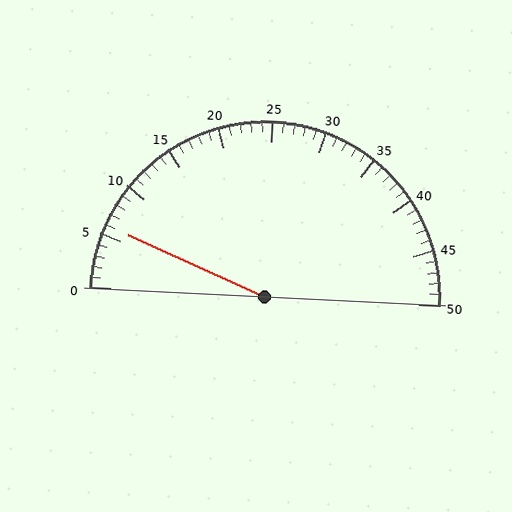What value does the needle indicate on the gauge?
The needle indicates approximately 6.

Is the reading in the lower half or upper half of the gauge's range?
The reading is in the lower half of the range (0 to 50).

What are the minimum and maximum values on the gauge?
The gauge ranges from 0 to 50.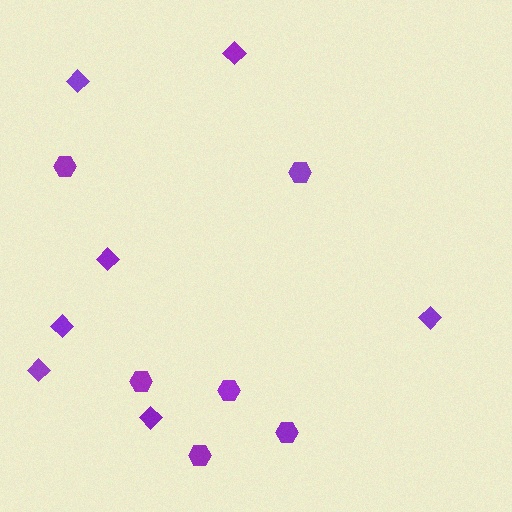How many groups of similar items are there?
There are 2 groups: one group of diamonds (7) and one group of hexagons (6).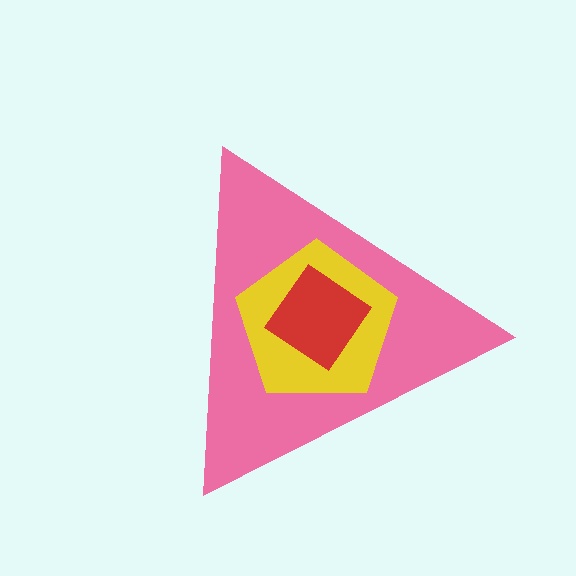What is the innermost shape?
The red diamond.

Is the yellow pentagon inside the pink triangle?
Yes.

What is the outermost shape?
The pink triangle.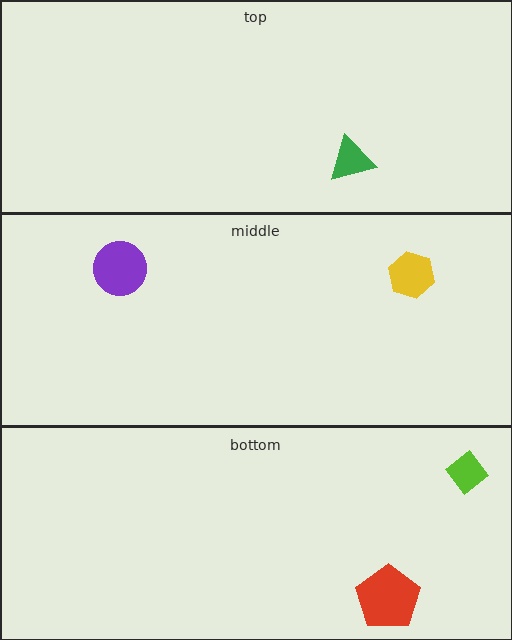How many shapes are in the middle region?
2.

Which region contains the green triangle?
The top region.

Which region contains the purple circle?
The middle region.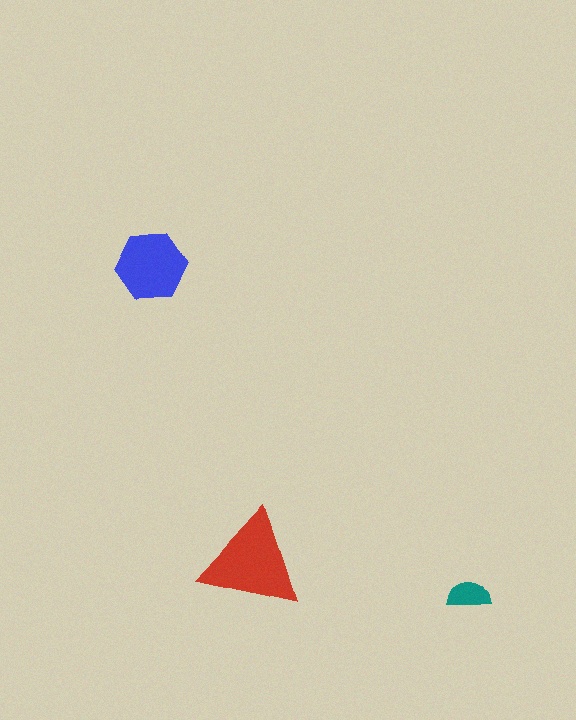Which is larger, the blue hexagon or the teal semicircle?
The blue hexagon.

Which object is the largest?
The red triangle.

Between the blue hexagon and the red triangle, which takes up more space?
The red triangle.